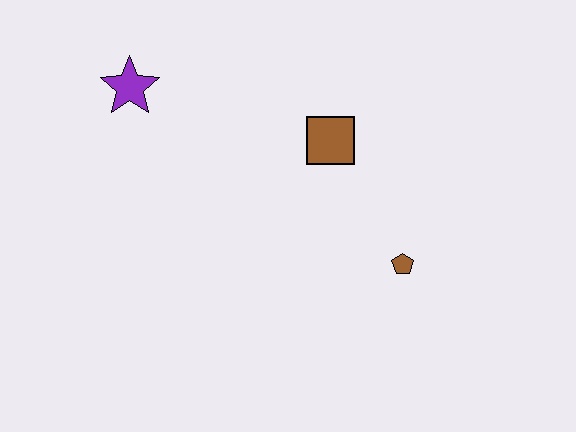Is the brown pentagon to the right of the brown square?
Yes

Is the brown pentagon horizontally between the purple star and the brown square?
No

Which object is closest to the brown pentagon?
The brown square is closest to the brown pentagon.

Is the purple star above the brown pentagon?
Yes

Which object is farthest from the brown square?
The purple star is farthest from the brown square.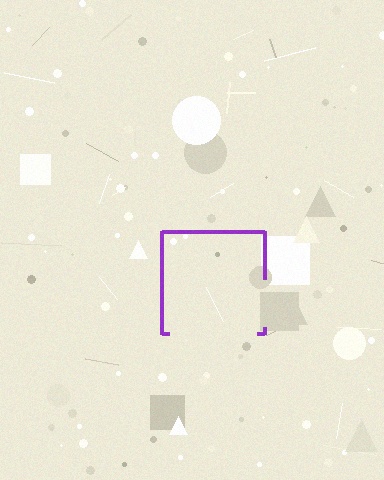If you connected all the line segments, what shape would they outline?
They would outline a square.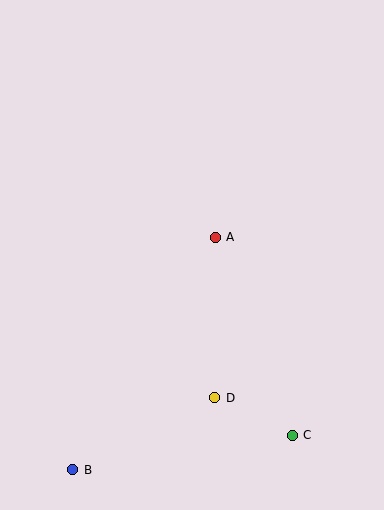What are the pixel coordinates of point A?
Point A is at (215, 237).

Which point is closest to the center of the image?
Point A at (215, 237) is closest to the center.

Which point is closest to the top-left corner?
Point A is closest to the top-left corner.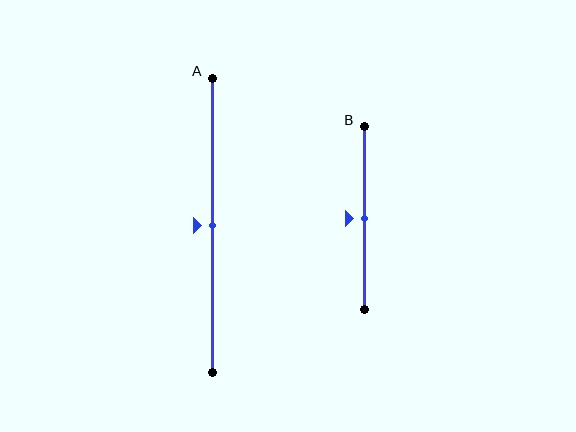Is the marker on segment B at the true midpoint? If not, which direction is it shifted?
Yes, the marker on segment B is at the true midpoint.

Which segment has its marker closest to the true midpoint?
Segment A has its marker closest to the true midpoint.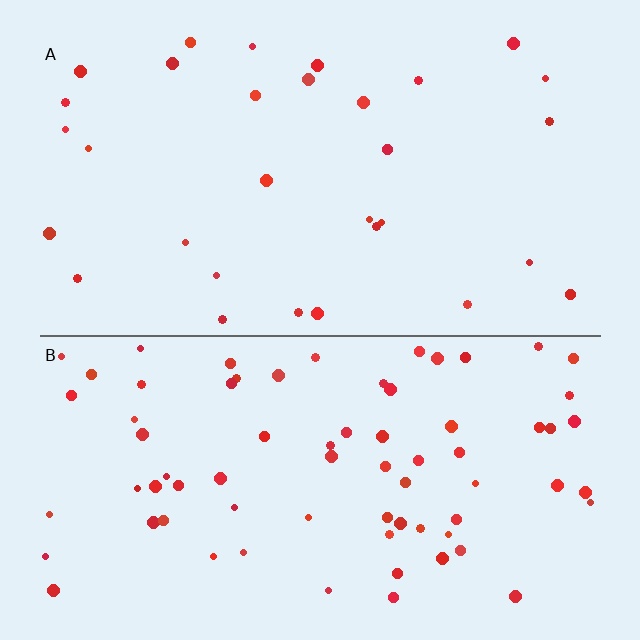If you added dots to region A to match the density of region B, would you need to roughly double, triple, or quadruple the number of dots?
Approximately double.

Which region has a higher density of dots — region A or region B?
B (the bottom).